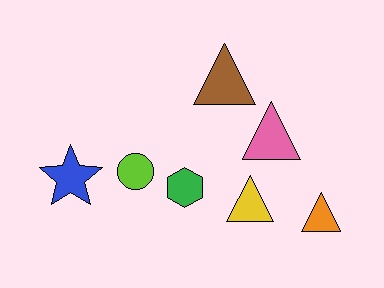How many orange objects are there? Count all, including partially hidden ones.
There is 1 orange object.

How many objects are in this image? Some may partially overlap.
There are 7 objects.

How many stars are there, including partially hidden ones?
There is 1 star.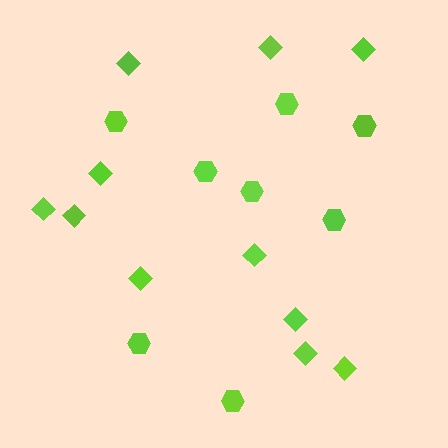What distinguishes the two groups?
There are 2 groups: one group of diamonds (11) and one group of hexagons (8).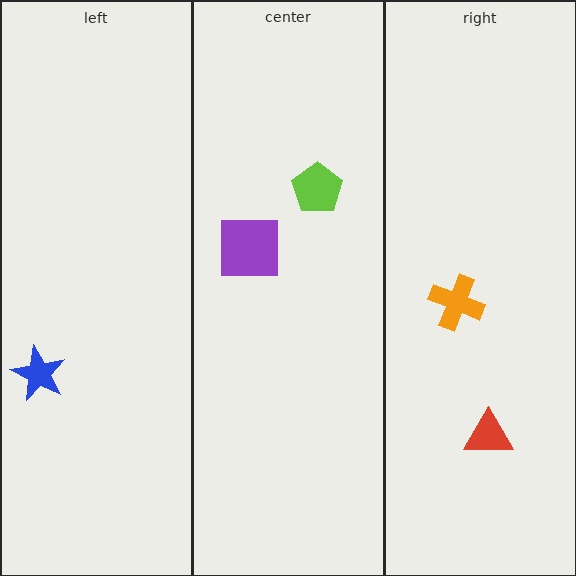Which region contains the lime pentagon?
The center region.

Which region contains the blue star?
The left region.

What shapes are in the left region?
The blue star.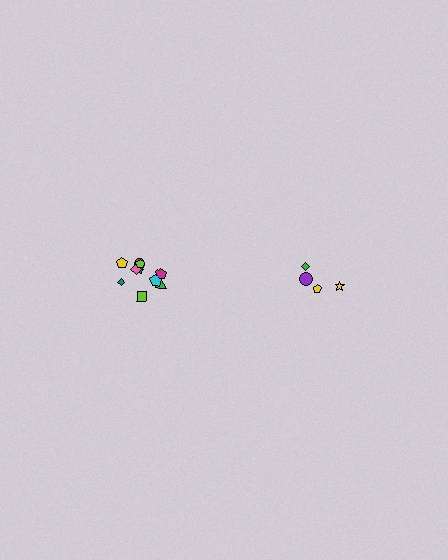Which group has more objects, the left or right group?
The left group.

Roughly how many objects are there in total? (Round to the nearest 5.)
Roughly 15 objects in total.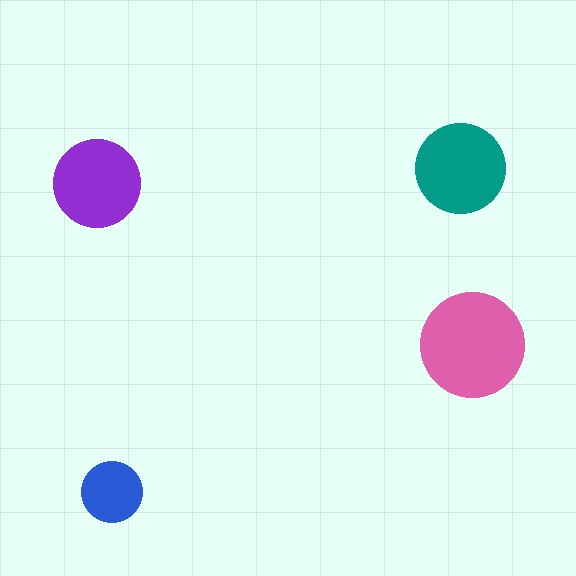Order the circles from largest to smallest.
the pink one, the teal one, the purple one, the blue one.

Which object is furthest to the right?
The pink circle is rightmost.